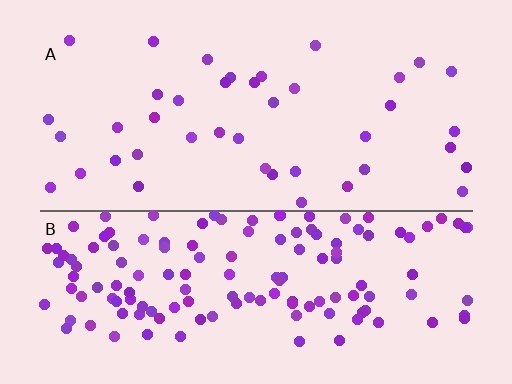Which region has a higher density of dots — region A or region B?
B (the bottom).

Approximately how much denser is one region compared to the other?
Approximately 3.6× — region B over region A.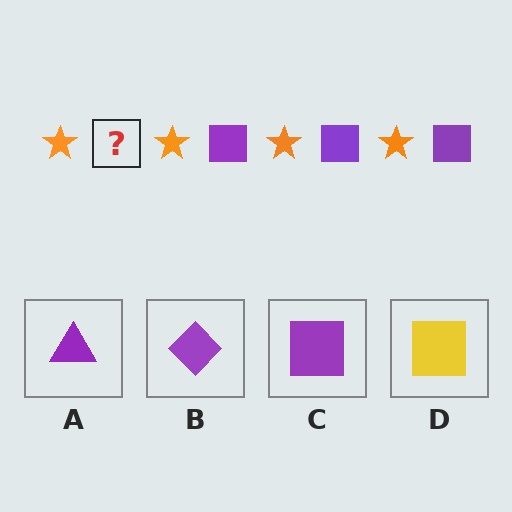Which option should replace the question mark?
Option C.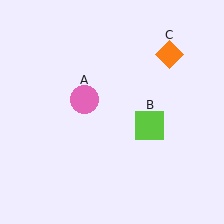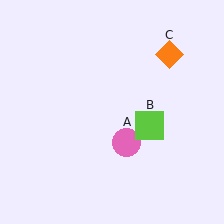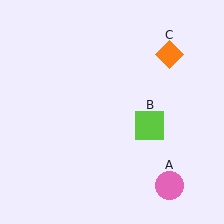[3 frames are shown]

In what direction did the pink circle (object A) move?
The pink circle (object A) moved down and to the right.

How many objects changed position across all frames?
1 object changed position: pink circle (object A).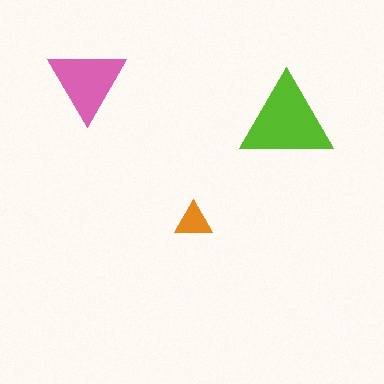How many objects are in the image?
There are 3 objects in the image.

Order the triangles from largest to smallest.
the lime one, the pink one, the orange one.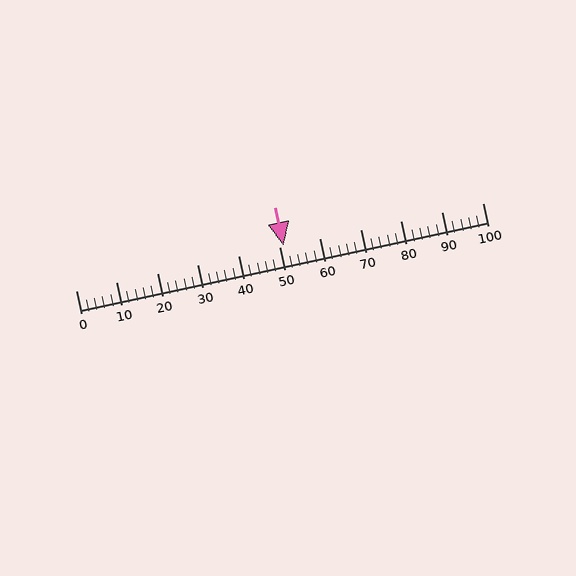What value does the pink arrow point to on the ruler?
The pink arrow points to approximately 51.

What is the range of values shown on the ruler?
The ruler shows values from 0 to 100.